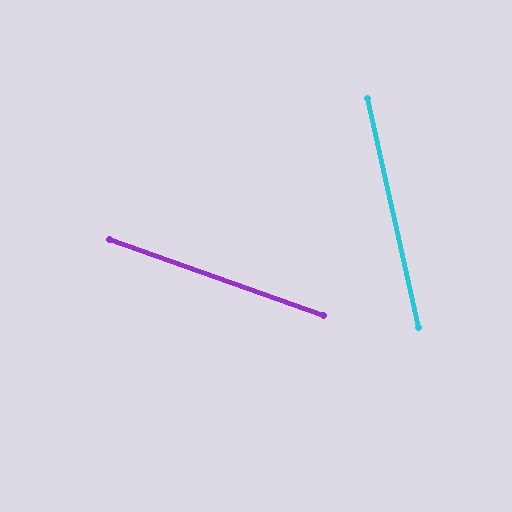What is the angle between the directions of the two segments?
Approximately 58 degrees.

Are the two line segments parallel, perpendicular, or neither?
Neither parallel nor perpendicular — they differ by about 58°.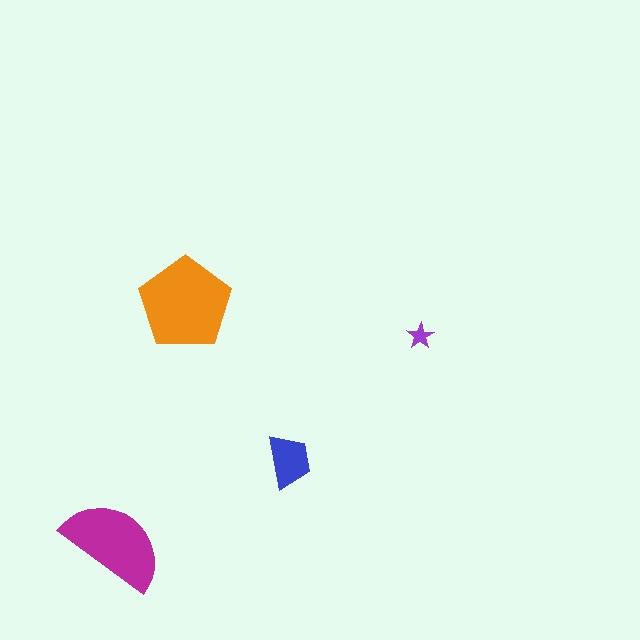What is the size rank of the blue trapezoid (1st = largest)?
3rd.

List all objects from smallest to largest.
The purple star, the blue trapezoid, the magenta semicircle, the orange pentagon.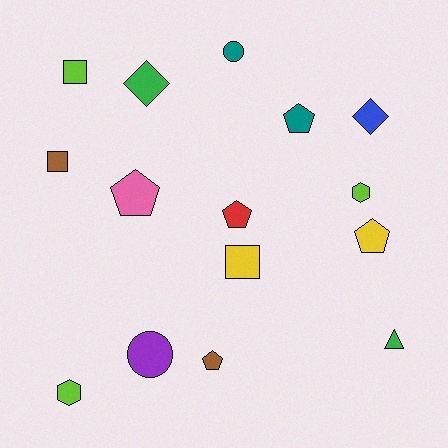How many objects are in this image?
There are 15 objects.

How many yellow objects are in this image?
There are 2 yellow objects.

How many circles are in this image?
There are 2 circles.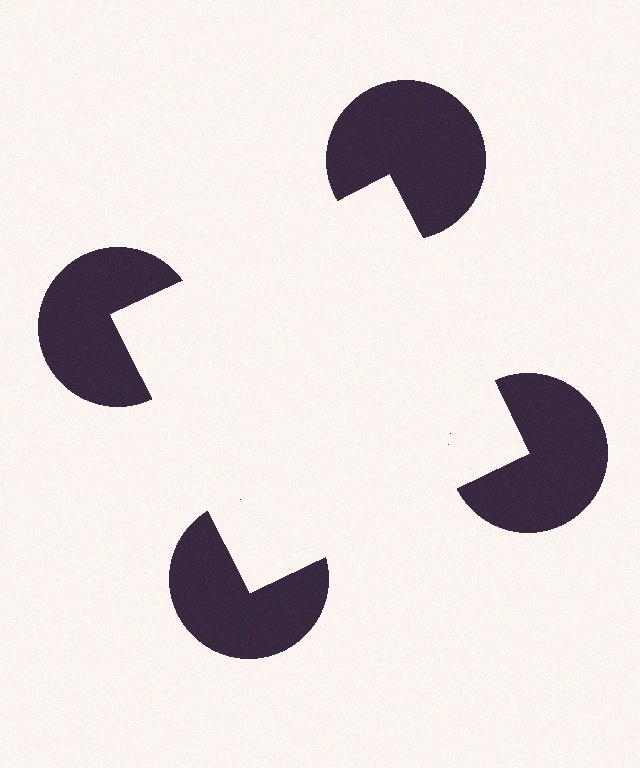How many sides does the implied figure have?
4 sides.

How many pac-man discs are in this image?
There are 4 — one at each vertex of the illusory square.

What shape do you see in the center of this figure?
An illusory square — its edges are inferred from the aligned wedge cuts in the pac-man discs, not physically drawn.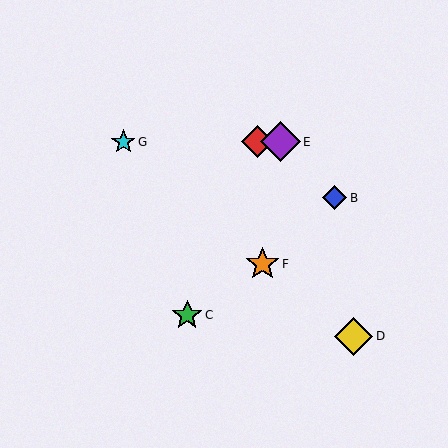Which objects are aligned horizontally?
Objects A, E, G are aligned horizontally.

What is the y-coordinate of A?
Object A is at y≈142.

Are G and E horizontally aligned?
Yes, both are at y≈142.